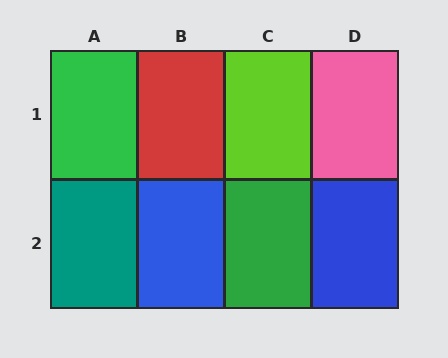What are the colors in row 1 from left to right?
Green, red, lime, pink.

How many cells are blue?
2 cells are blue.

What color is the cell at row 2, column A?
Teal.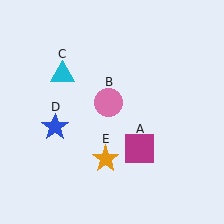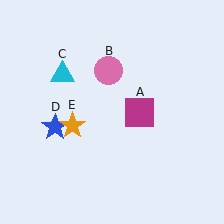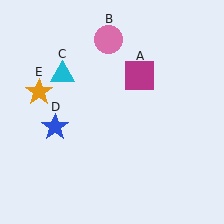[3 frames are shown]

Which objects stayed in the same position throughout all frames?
Cyan triangle (object C) and blue star (object D) remained stationary.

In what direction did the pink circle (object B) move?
The pink circle (object B) moved up.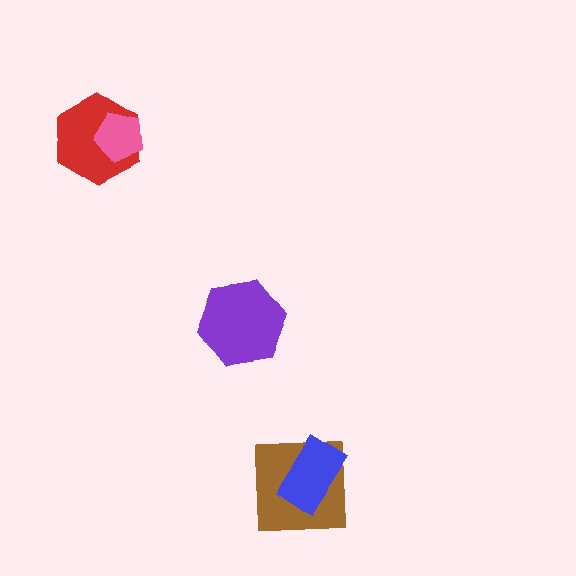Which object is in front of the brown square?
The blue rectangle is in front of the brown square.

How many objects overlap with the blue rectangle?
1 object overlaps with the blue rectangle.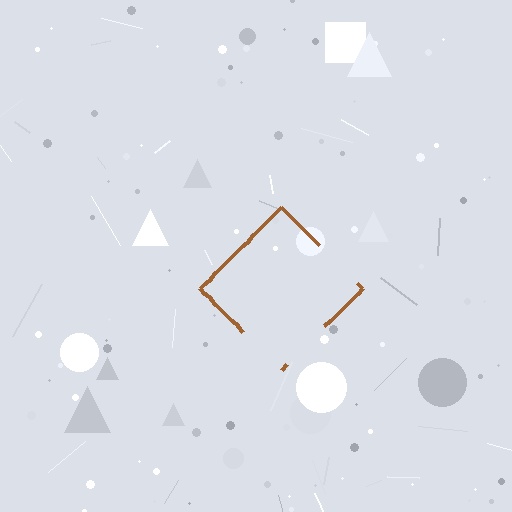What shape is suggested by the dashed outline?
The dashed outline suggests a diamond.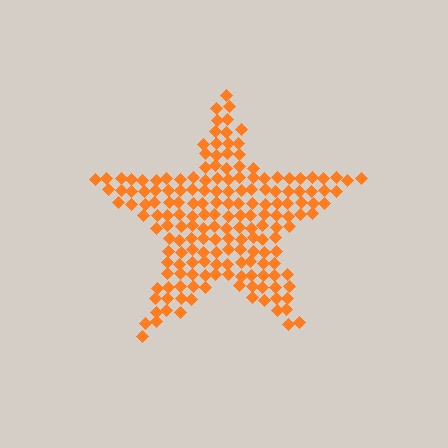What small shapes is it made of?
It is made of small diamonds.